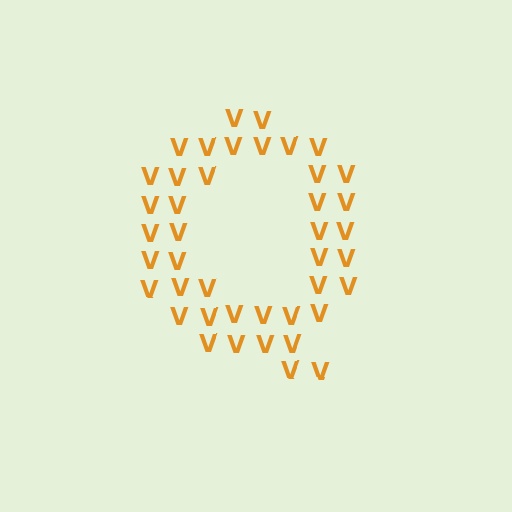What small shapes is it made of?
It is made of small letter V's.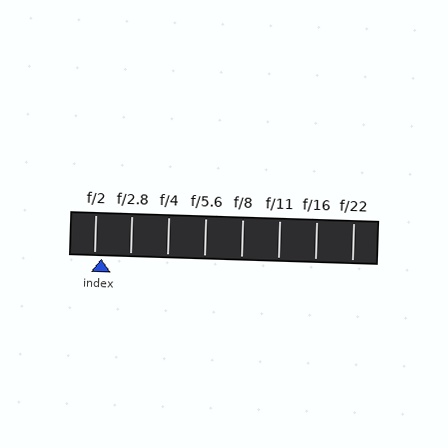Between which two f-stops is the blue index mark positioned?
The index mark is between f/2 and f/2.8.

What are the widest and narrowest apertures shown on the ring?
The widest aperture shown is f/2 and the narrowest is f/22.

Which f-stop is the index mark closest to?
The index mark is closest to f/2.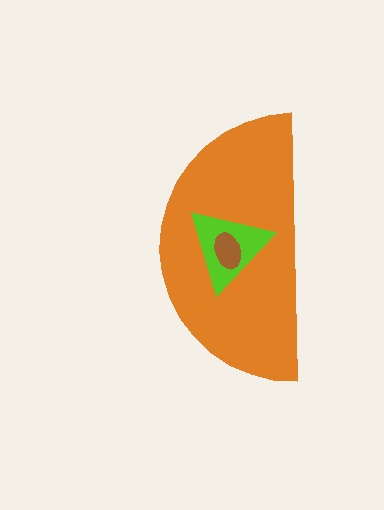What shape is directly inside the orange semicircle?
The lime triangle.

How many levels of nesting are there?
3.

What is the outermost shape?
The orange semicircle.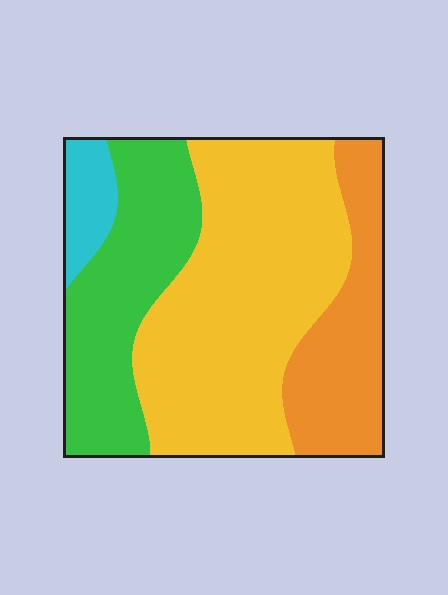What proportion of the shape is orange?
Orange covers 20% of the shape.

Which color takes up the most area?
Yellow, at roughly 50%.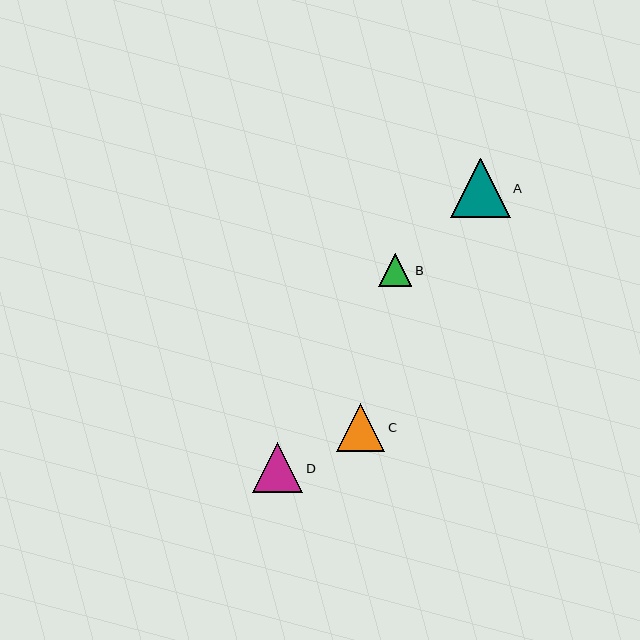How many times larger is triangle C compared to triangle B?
Triangle C is approximately 1.5 times the size of triangle B.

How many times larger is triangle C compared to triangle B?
Triangle C is approximately 1.5 times the size of triangle B.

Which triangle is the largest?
Triangle A is the largest with a size of approximately 59 pixels.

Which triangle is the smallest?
Triangle B is the smallest with a size of approximately 33 pixels.